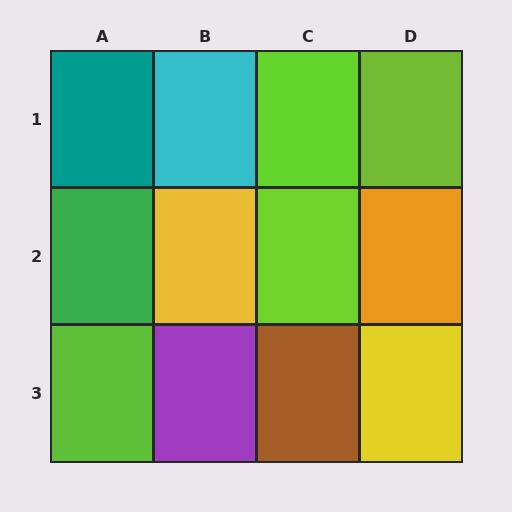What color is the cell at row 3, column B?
Purple.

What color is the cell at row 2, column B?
Yellow.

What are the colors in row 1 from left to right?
Teal, cyan, lime, lime.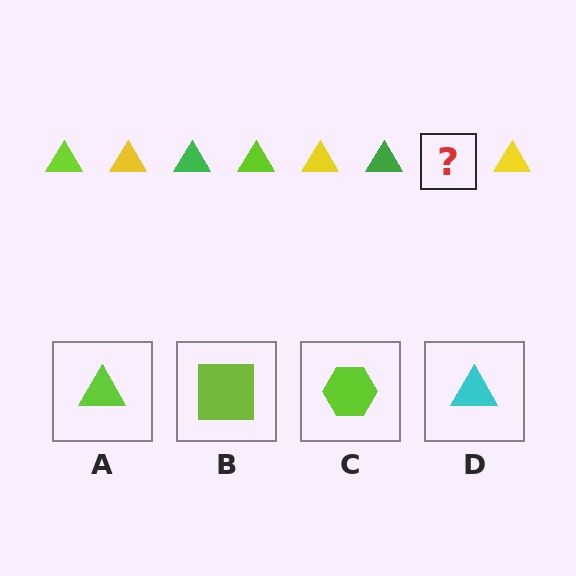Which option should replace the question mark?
Option A.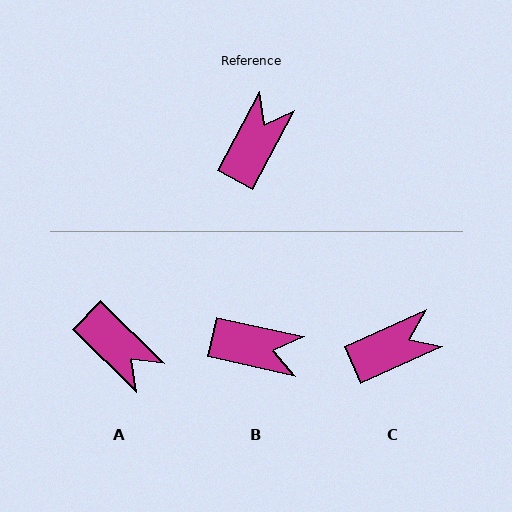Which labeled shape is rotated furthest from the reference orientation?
A, about 107 degrees away.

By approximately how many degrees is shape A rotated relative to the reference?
Approximately 107 degrees clockwise.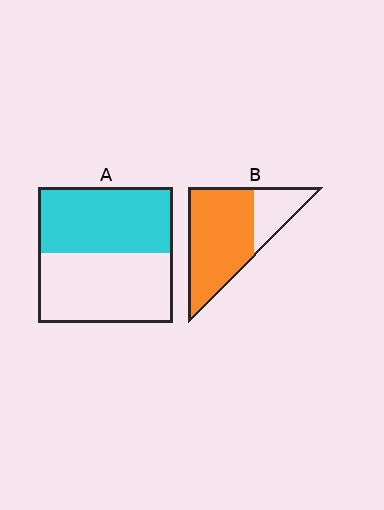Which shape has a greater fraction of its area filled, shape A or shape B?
Shape B.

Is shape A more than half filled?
Roughly half.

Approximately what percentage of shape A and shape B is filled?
A is approximately 50% and B is approximately 75%.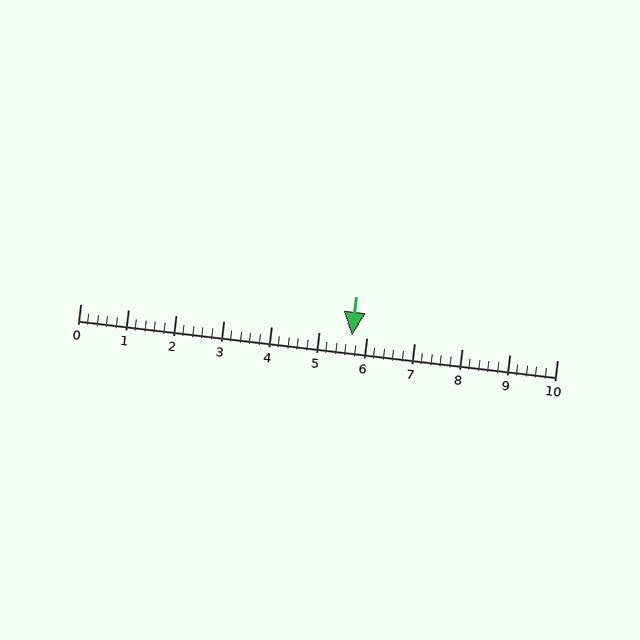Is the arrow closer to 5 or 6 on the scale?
The arrow is closer to 6.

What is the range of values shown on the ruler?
The ruler shows values from 0 to 10.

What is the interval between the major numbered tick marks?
The major tick marks are spaced 1 units apart.